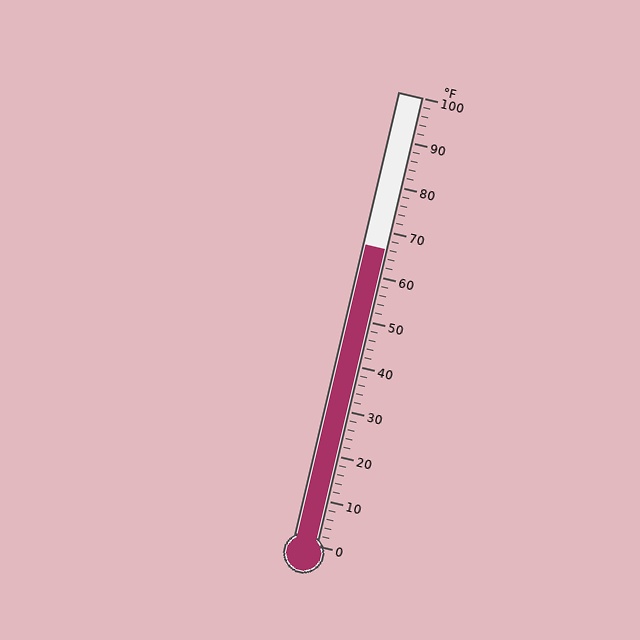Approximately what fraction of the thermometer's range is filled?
The thermometer is filled to approximately 65% of its range.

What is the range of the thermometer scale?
The thermometer scale ranges from 0°F to 100°F.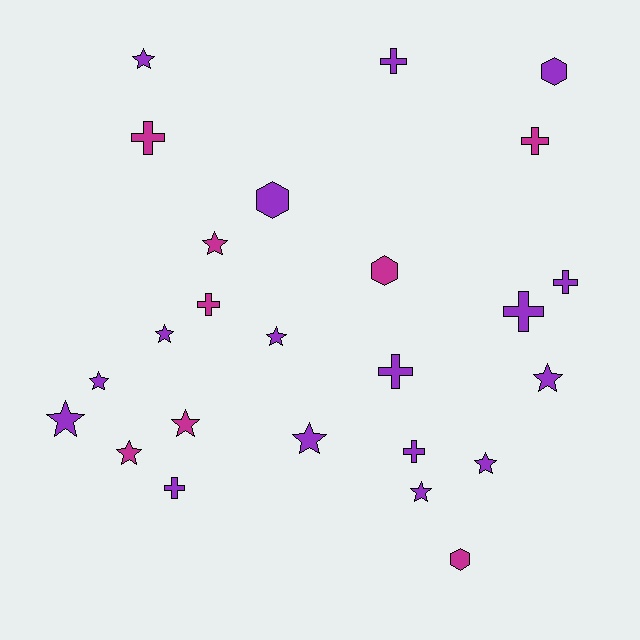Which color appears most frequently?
Purple, with 17 objects.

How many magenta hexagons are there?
There are 2 magenta hexagons.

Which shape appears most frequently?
Star, with 12 objects.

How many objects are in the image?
There are 25 objects.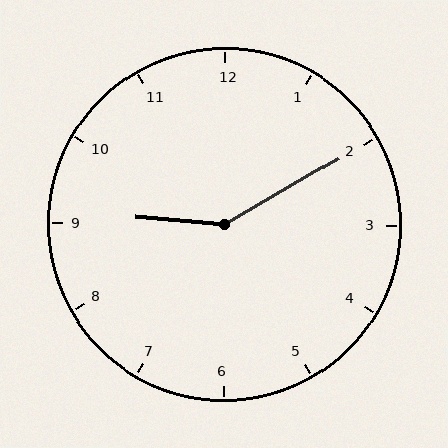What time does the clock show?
9:10.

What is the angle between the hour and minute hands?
Approximately 145 degrees.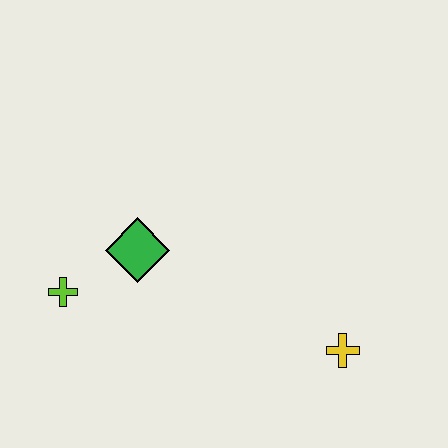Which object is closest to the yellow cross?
The green diamond is closest to the yellow cross.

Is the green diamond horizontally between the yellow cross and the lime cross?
Yes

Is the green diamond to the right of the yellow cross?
No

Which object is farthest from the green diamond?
The yellow cross is farthest from the green diamond.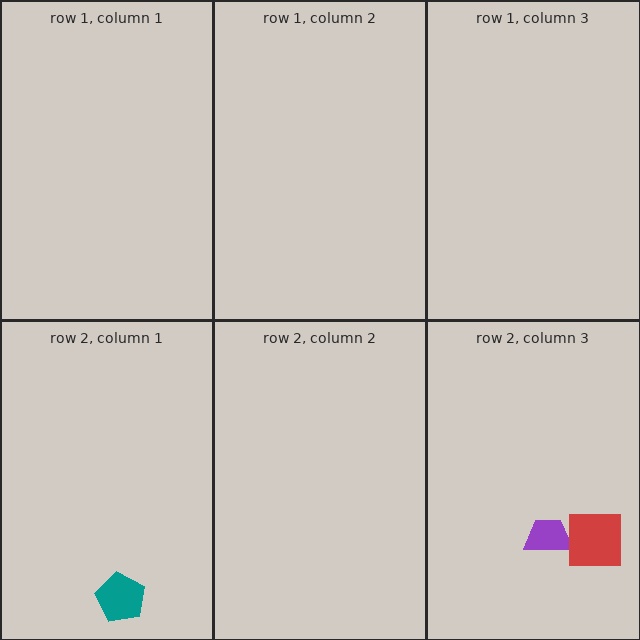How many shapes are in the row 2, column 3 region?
2.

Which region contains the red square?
The row 2, column 3 region.